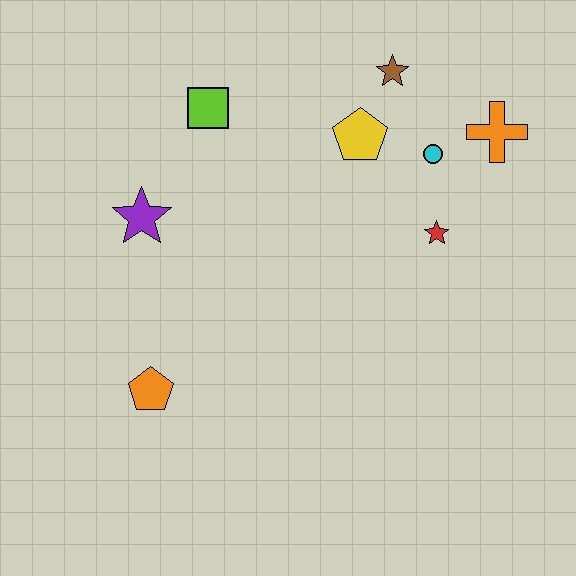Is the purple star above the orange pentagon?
Yes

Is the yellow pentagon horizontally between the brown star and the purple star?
Yes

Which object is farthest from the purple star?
The orange cross is farthest from the purple star.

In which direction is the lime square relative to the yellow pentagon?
The lime square is to the left of the yellow pentagon.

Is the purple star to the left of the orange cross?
Yes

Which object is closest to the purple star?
The lime square is closest to the purple star.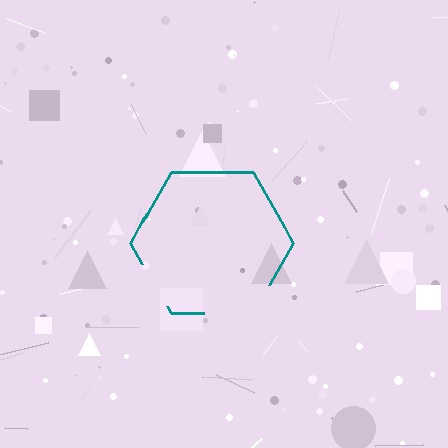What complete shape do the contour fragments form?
The contour fragments form a hexagon.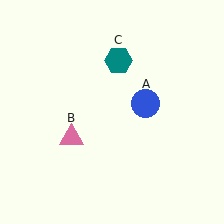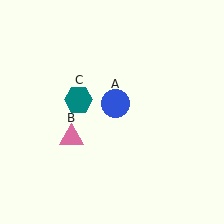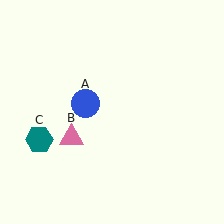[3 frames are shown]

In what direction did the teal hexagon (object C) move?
The teal hexagon (object C) moved down and to the left.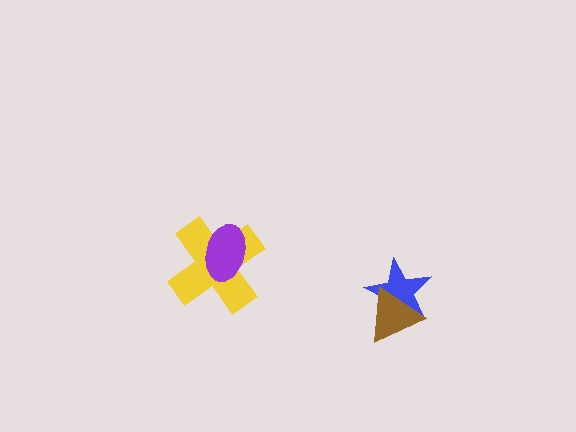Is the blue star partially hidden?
Yes, it is partially covered by another shape.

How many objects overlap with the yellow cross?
1 object overlaps with the yellow cross.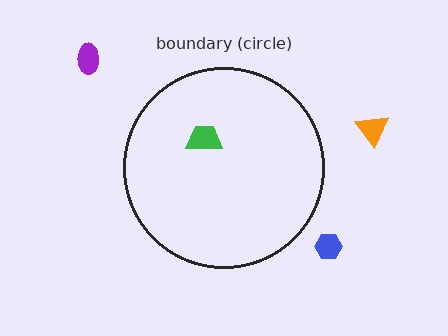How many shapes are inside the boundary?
1 inside, 3 outside.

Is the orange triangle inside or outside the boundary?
Outside.